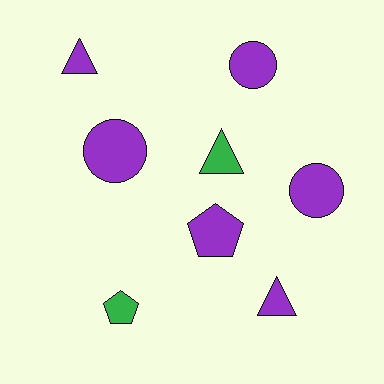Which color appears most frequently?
Purple, with 6 objects.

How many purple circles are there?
There are 3 purple circles.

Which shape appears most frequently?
Triangle, with 3 objects.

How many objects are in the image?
There are 8 objects.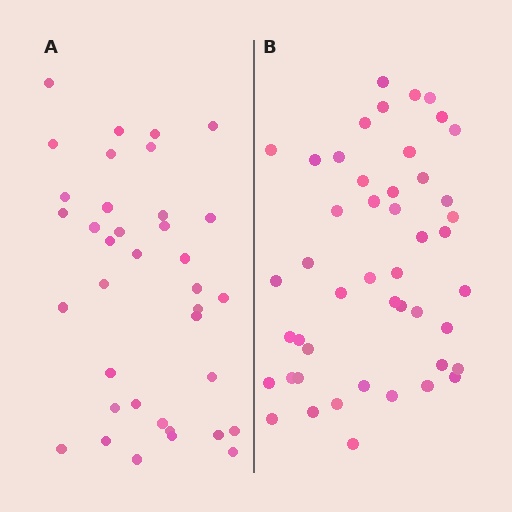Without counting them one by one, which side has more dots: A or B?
Region B (the right region) has more dots.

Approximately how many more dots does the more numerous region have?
Region B has roughly 10 or so more dots than region A.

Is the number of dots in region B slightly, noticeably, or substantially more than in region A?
Region B has noticeably more, but not dramatically so. The ratio is roughly 1.3 to 1.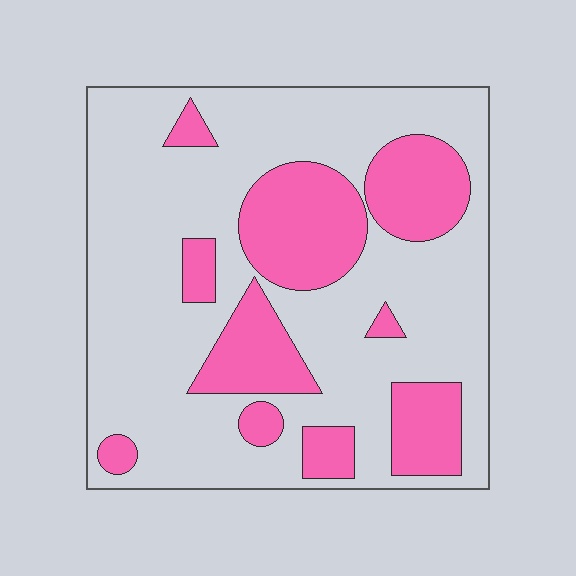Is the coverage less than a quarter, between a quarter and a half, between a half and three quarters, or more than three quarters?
Between a quarter and a half.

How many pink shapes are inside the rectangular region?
10.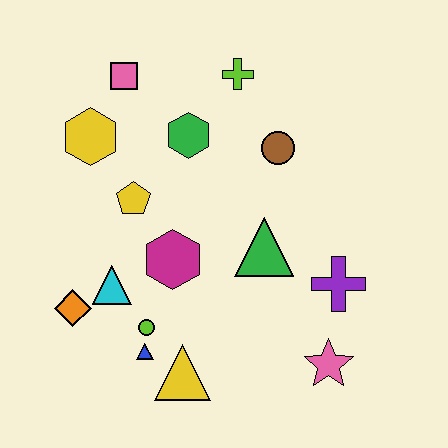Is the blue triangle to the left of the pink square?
No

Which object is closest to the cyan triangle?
The orange diamond is closest to the cyan triangle.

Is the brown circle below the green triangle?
No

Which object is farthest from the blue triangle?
The lime cross is farthest from the blue triangle.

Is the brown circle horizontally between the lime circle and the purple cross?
Yes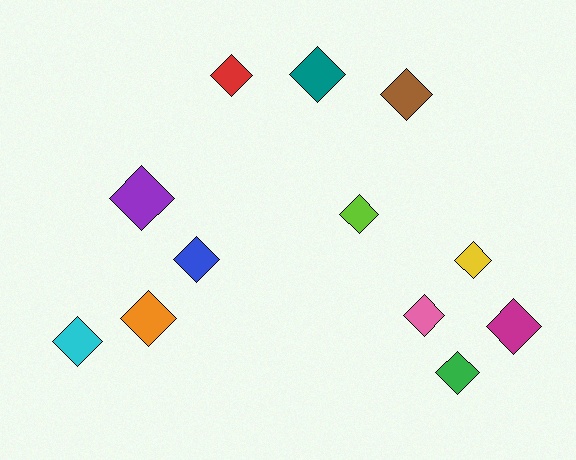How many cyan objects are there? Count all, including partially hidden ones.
There is 1 cyan object.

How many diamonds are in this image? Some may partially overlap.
There are 12 diamonds.